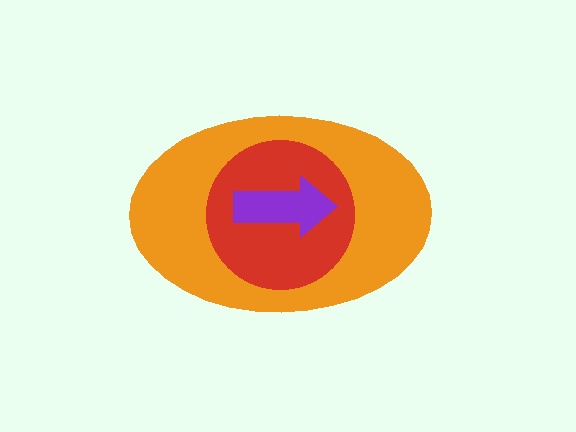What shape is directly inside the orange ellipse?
The red circle.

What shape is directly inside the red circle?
The purple arrow.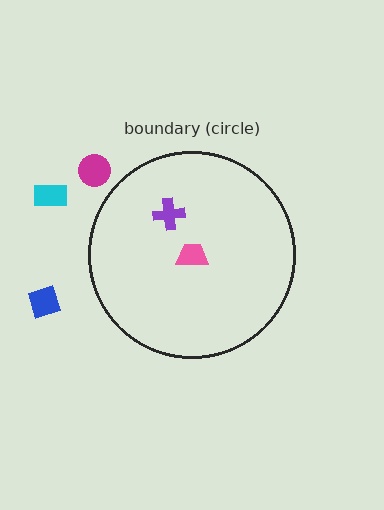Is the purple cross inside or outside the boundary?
Inside.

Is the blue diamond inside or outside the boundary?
Outside.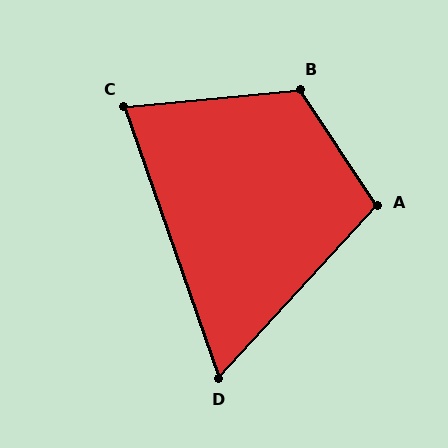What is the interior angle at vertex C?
Approximately 76 degrees (acute).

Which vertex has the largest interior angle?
B, at approximately 118 degrees.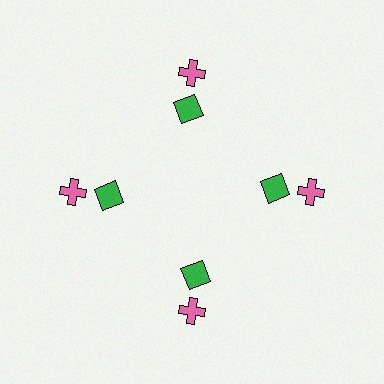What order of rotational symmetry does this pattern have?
This pattern has 4-fold rotational symmetry.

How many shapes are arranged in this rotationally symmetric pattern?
There are 8 shapes, arranged in 4 groups of 2.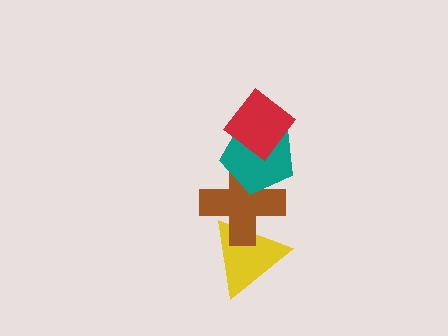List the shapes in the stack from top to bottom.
From top to bottom: the red diamond, the teal pentagon, the brown cross, the yellow triangle.